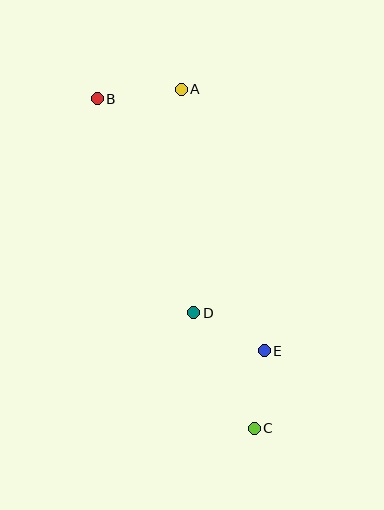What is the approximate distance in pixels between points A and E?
The distance between A and E is approximately 274 pixels.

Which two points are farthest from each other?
Points B and C are farthest from each other.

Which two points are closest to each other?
Points C and E are closest to each other.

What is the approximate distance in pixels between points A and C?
The distance between A and C is approximately 347 pixels.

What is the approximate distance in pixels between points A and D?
The distance between A and D is approximately 224 pixels.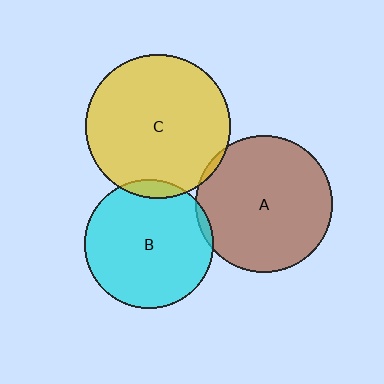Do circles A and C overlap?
Yes.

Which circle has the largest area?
Circle C (yellow).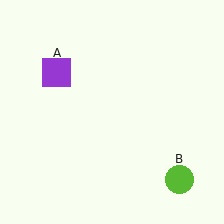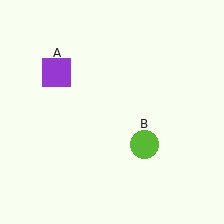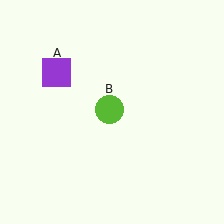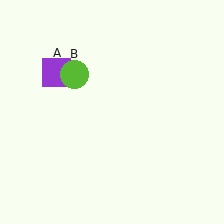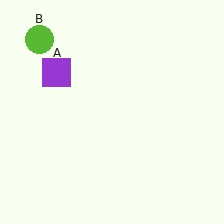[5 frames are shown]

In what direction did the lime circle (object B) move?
The lime circle (object B) moved up and to the left.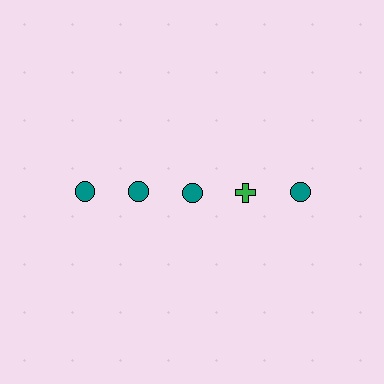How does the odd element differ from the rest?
It differs in both color (green instead of teal) and shape (cross instead of circle).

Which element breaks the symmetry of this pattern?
The green cross in the top row, second from right column breaks the symmetry. All other shapes are teal circles.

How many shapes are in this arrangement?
There are 5 shapes arranged in a grid pattern.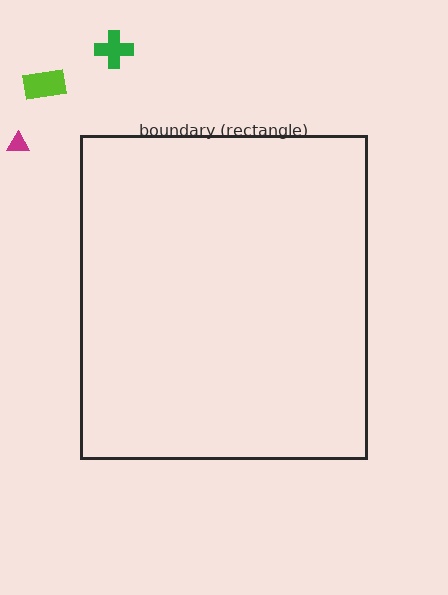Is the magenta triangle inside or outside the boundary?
Outside.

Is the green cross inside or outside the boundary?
Outside.